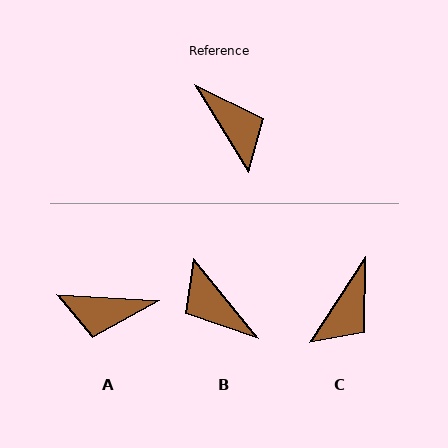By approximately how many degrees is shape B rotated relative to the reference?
Approximately 173 degrees clockwise.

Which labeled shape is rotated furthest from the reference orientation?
B, about 173 degrees away.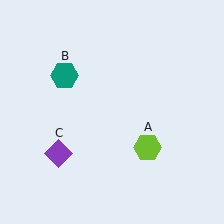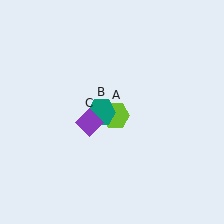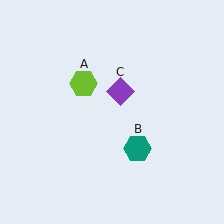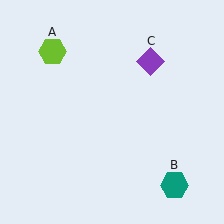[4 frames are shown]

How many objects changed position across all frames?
3 objects changed position: lime hexagon (object A), teal hexagon (object B), purple diamond (object C).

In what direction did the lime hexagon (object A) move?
The lime hexagon (object A) moved up and to the left.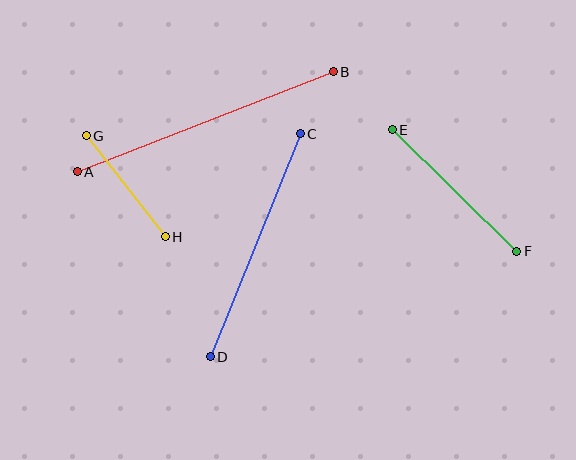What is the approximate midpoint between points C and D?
The midpoint is at approximately (255, 245) pixels.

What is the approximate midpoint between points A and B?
The midpoint is at approximately (205, 122) pixels.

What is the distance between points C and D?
The distance is approximately 241 pixels.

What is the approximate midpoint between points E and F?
The midpoint is at approximately (454, 191) pixels.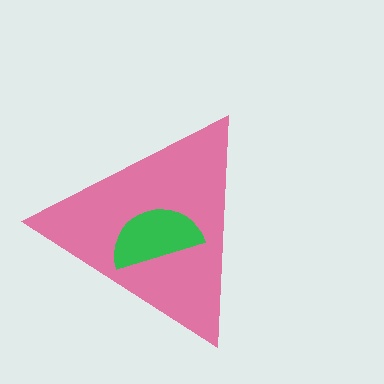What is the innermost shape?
The green semicircle.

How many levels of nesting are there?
2.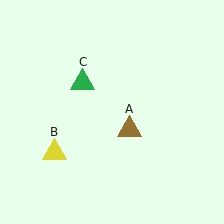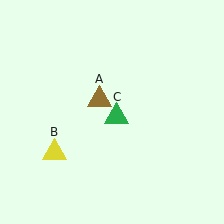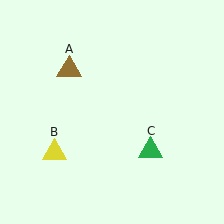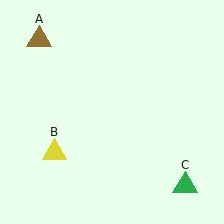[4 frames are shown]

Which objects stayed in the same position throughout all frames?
Yellow triangle (object B) remained stationary.